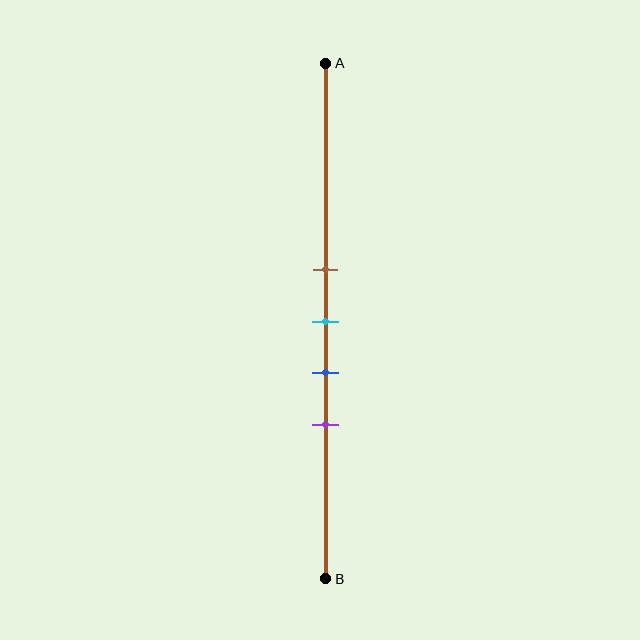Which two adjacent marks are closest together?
The brown and cyan marks are the closest adjacent pair.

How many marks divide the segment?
There are 4 marks dividing the segment.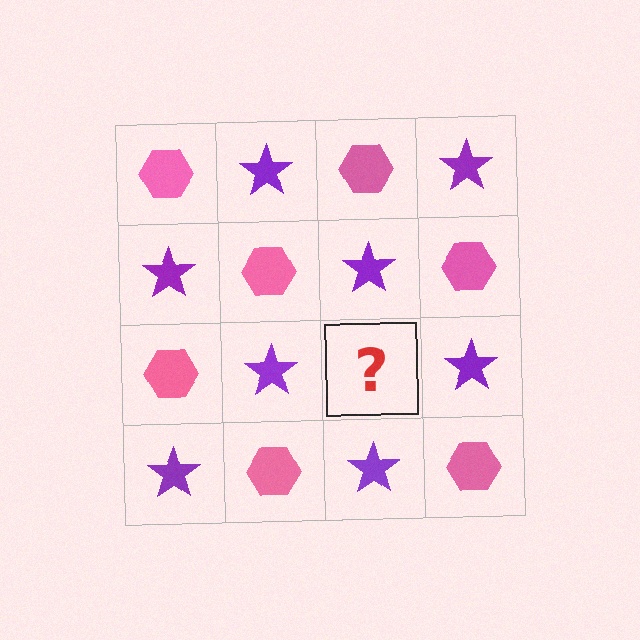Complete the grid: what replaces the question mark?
The question mark should be replaced with a pink hexagon.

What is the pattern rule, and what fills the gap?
The rule is that it alternates pink hexagon and purple star in a checkerboard pattern. The gap should be filled with a pink hexagon.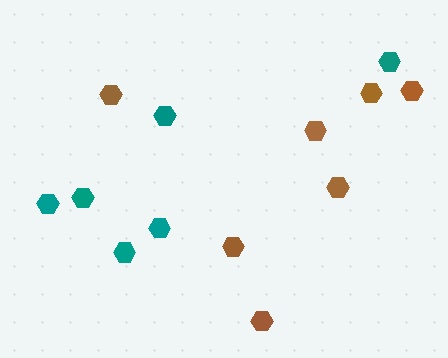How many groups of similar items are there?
There are 2 groups: one group of teal hexagons (6) and one group of brown hexagons (7).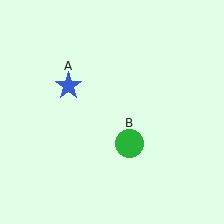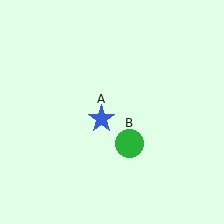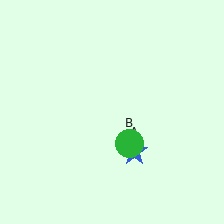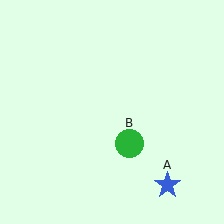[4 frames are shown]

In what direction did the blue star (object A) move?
The blue star (object A) moved down and to the right.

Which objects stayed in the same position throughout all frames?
Green circle (object B) remained stationary.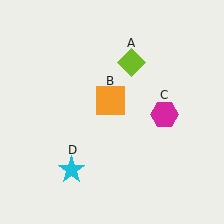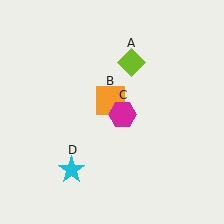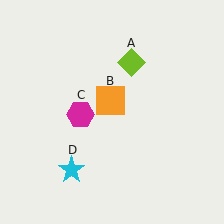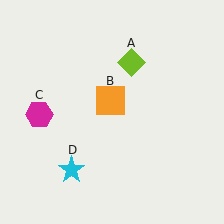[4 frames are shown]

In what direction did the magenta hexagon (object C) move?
The magenta hexagon (object C) moved left.